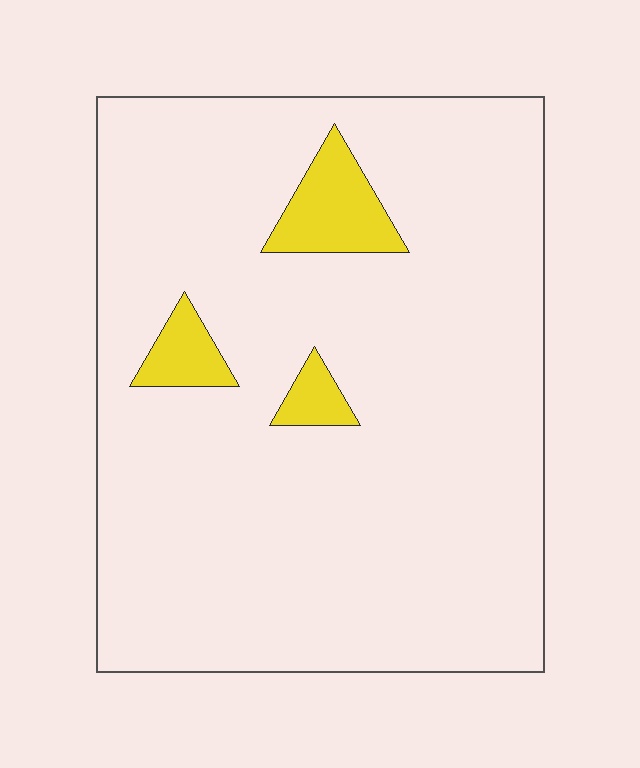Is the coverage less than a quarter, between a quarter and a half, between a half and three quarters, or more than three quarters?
Less than a quarter.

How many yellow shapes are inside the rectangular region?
3.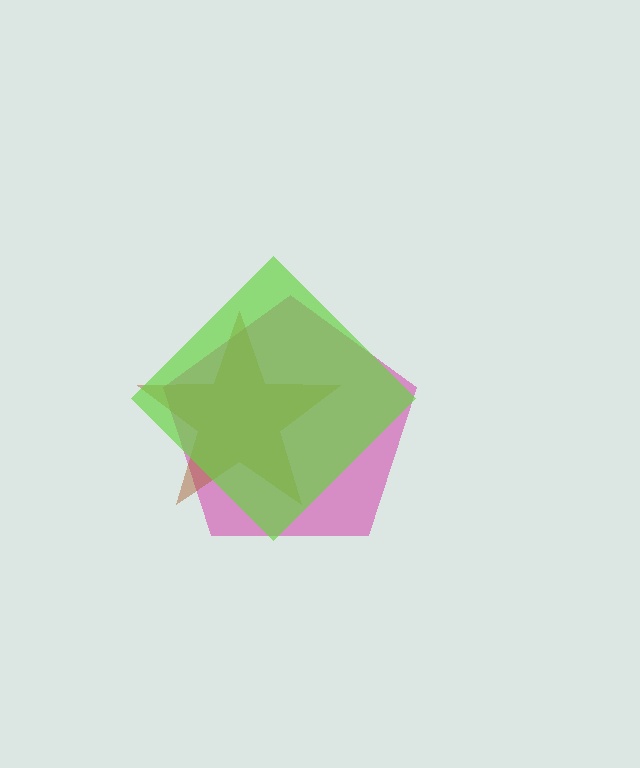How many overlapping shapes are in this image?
There are 3 overlapping shapes in the image.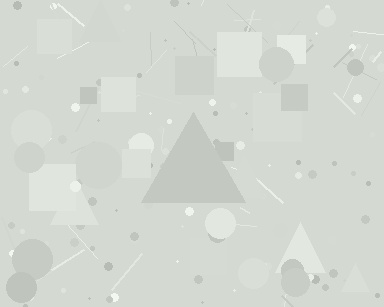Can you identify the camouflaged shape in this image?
The camouflaged shape is a triangle.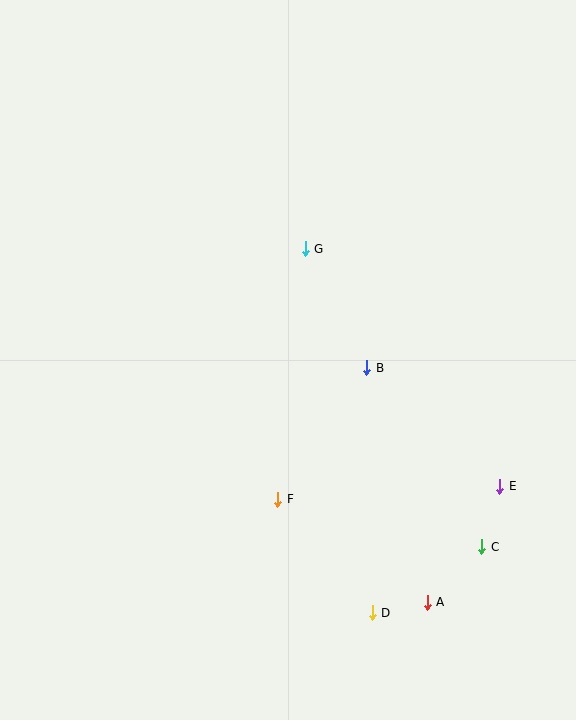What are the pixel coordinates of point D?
Point D is at (372, 613).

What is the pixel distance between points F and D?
The distance between F and D is 148 pixels.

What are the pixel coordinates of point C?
Point C is at (482, 547).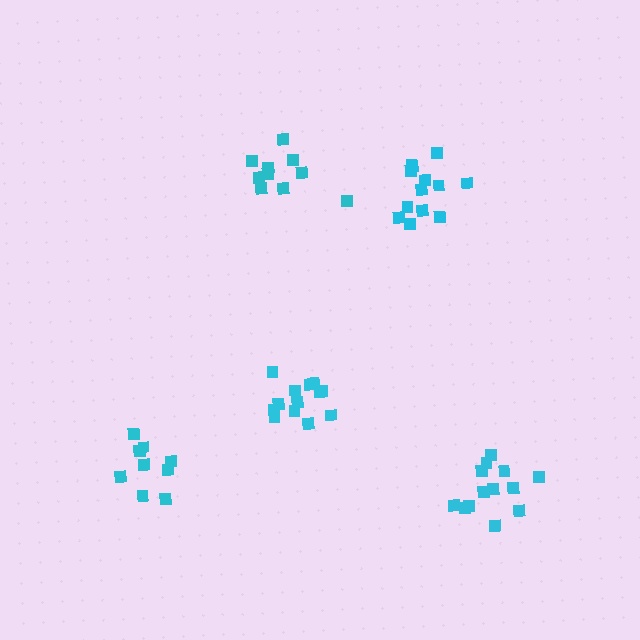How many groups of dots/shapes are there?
There are 5 groups.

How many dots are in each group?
Group 1: 9 dots, Group 2: 13 dots, Group 3: 13 dots, Group 4: 13 dots, Group 5: 10 dots (58 total).